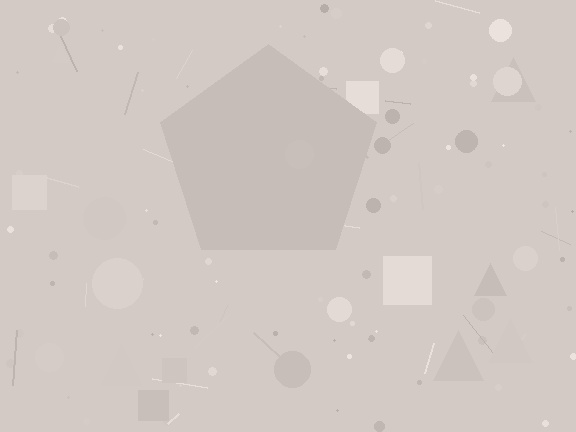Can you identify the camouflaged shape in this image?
The camouflaged shape is a pentagon.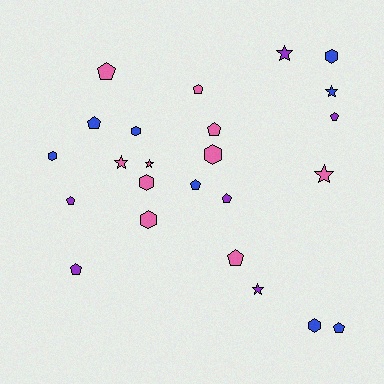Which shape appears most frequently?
Pentagon, with 11 objects.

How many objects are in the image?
There are 24 objects.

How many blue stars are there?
There is 1 blue star.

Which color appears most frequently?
Pink, with 10 objects.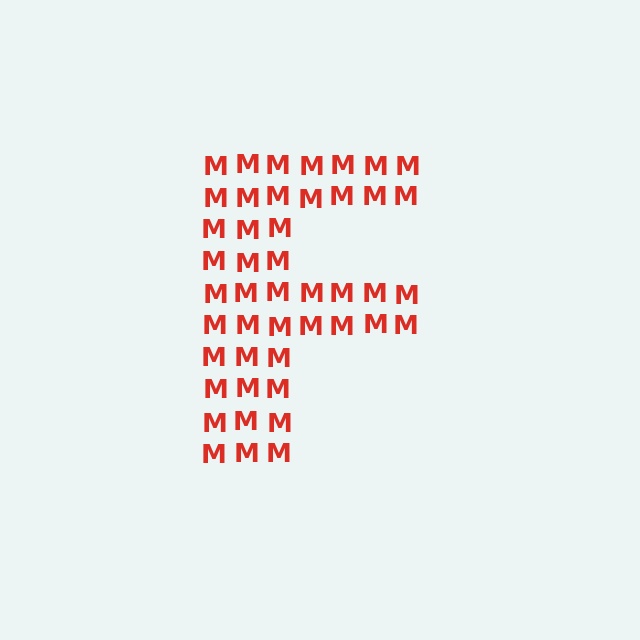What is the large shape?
The large shape is the letter F.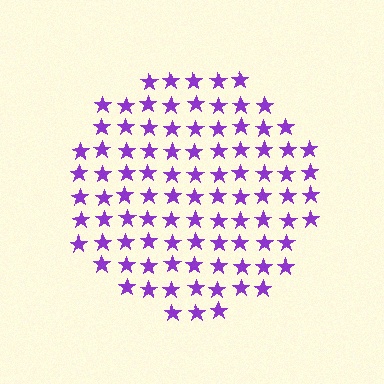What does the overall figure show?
The overall figure shows a circle.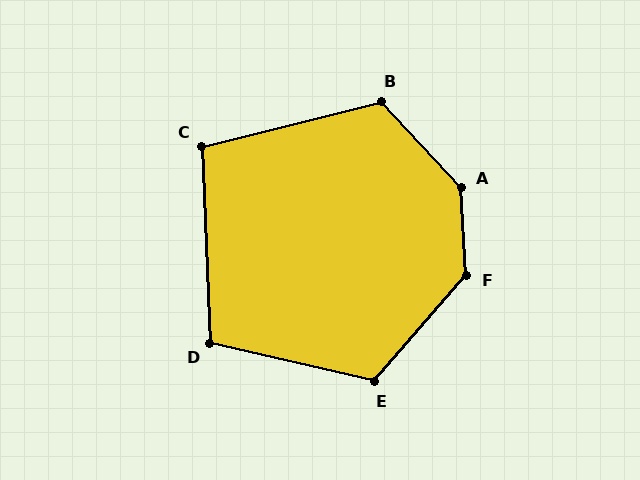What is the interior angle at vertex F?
Approximately 135 degrees (obtuse).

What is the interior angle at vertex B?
Approximately 119 degrees (obtuse).